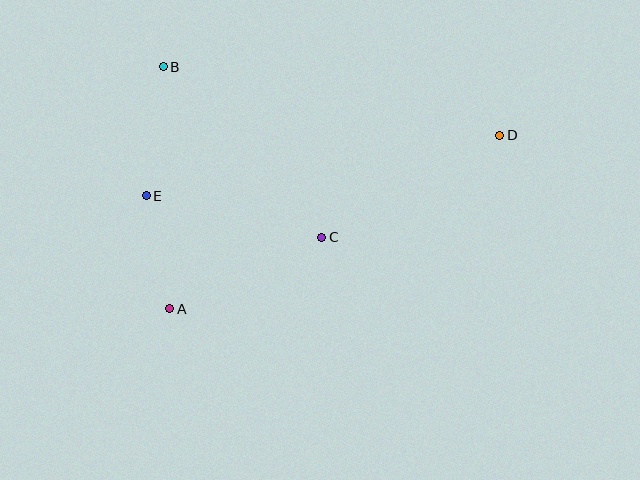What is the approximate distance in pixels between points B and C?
The distance between B and C is approximately 233 pixels.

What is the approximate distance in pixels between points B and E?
The distance between B and E is approximately 130 pixels.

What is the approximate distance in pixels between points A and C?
The distance between A and C is approximately 168 pixels.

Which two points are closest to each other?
Points A and E are closest to each other.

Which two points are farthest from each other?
Points A and D are farthest from each other.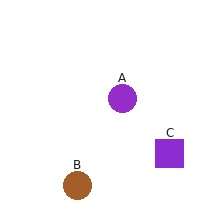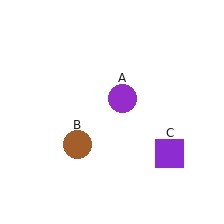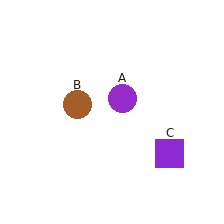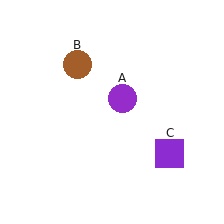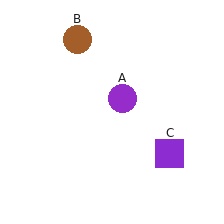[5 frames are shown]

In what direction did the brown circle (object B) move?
The brown circle (object B) moved up.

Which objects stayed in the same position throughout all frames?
Purple circle (object A) and purple square (object C) remained stationary.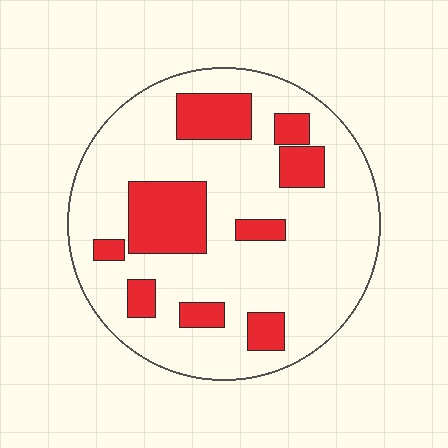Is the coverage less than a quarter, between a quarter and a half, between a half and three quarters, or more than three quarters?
Less than a quarter.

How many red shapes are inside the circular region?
9.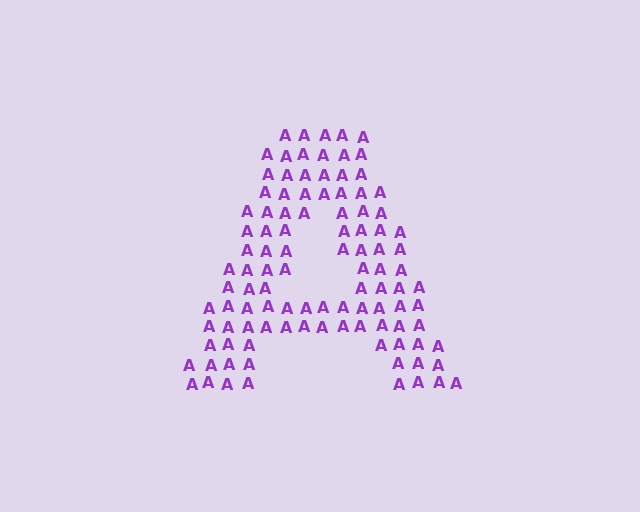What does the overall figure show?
The overall figure shows the letter A.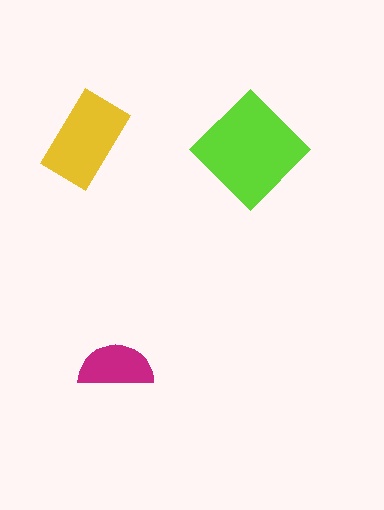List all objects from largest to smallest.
The lime diamond, the yellow rectangle, the magenta semicircle.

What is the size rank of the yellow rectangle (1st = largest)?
2nd.